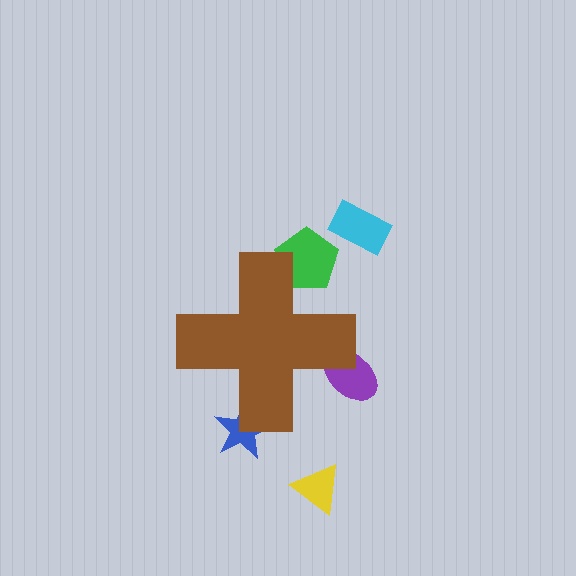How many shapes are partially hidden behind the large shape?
3 shapes are partially hidden.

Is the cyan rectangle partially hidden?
No, the cyan rectangle is fully visible.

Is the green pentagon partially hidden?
Yes, the green pentagon is partially hidden behind the brown cross.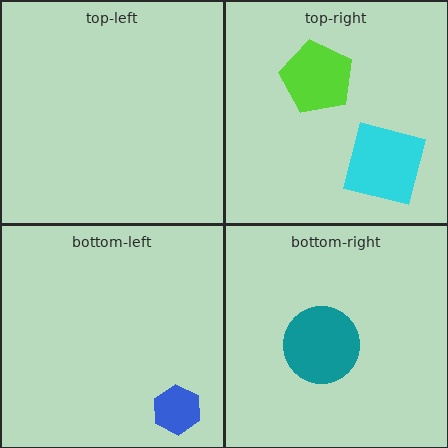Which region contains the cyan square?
The top-right region.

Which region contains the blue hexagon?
The bottom-left region.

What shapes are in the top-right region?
The lime pentagon, the cyan square.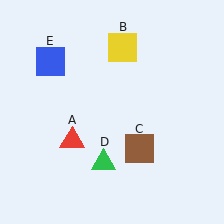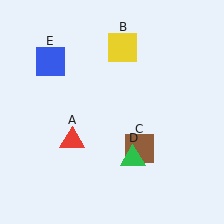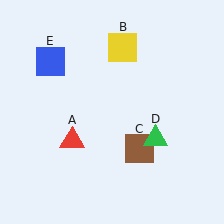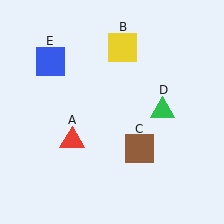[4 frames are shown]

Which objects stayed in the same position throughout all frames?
Red triangle (object A) and yellow square (object B) and brown square (object C) and blue square (object E) remained stationary.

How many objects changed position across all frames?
1 object changed position: green triangle (object D).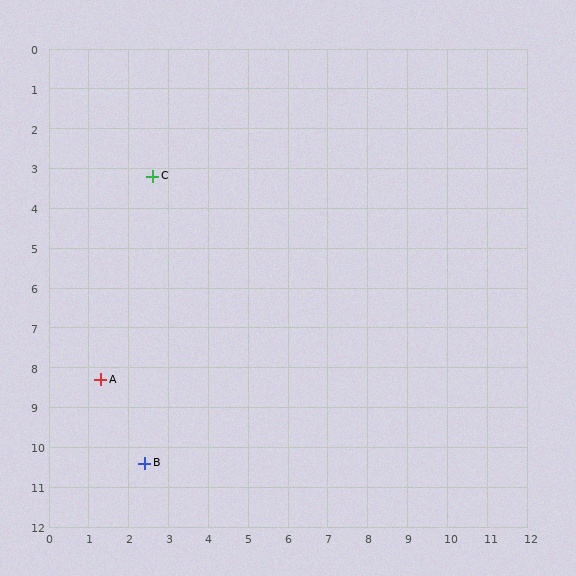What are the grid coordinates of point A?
Point A is at approximately (1.3, 8.3).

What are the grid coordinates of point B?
Point B is at approximately (2.4, 10.4).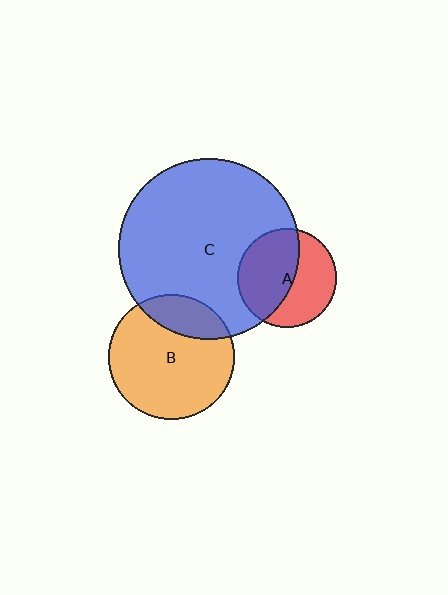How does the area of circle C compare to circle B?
Approximately 2.1 times.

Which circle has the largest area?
Circle C (blue).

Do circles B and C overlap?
Yes.